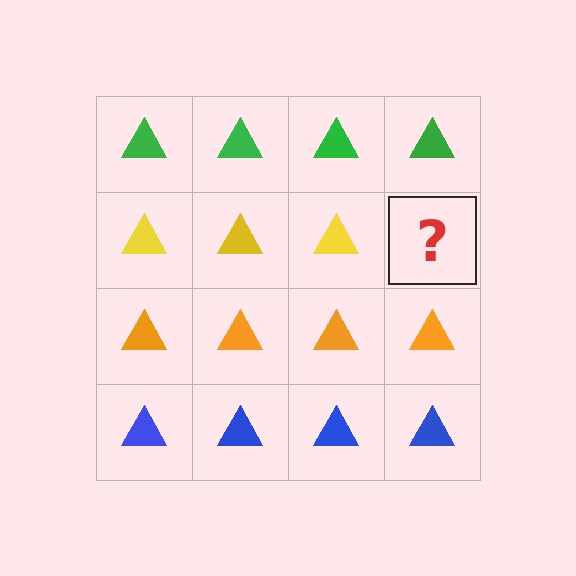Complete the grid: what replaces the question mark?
The question mark should be replaced with a yellow triangle.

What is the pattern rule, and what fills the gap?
The rule is that each row has a consistent color. The gap should be filled with a yellow triangle.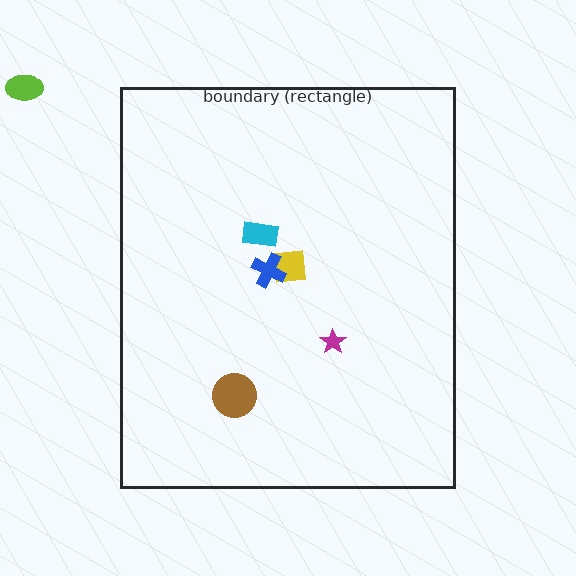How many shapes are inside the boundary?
5 inside, 1 outside.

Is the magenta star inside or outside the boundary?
Inside.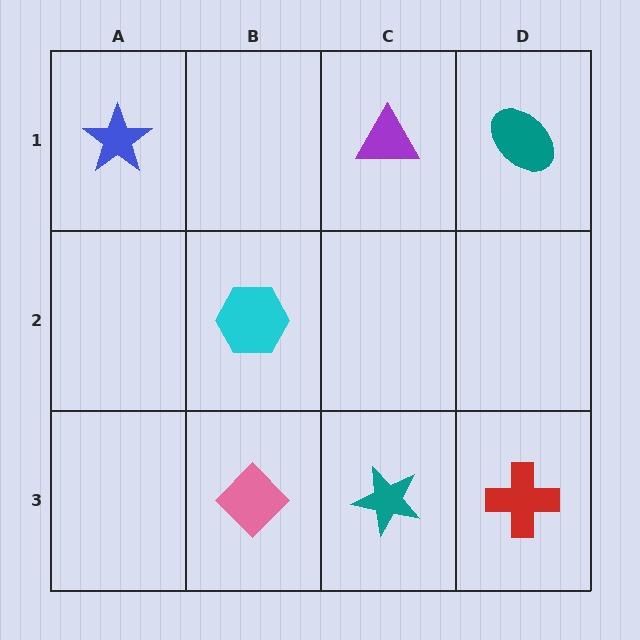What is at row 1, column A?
A blue star.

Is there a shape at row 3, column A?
No, that cell is empty.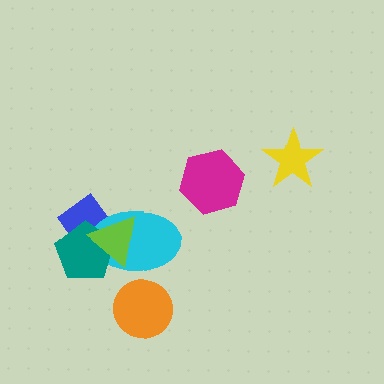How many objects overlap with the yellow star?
0 objects overlap with the yellow star.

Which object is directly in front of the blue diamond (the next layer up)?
The cyan ellipse is directly in front of the blue diamond.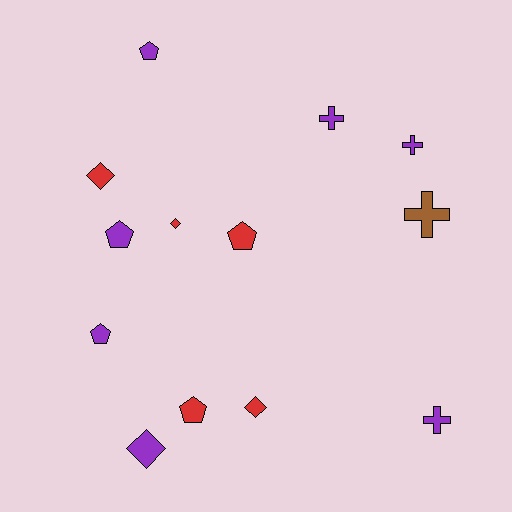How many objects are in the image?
There are 13 objects.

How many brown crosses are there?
There is 1 brown cross.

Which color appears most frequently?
Purple, with 7 objects.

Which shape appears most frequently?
Pentagon, with 5 objects.